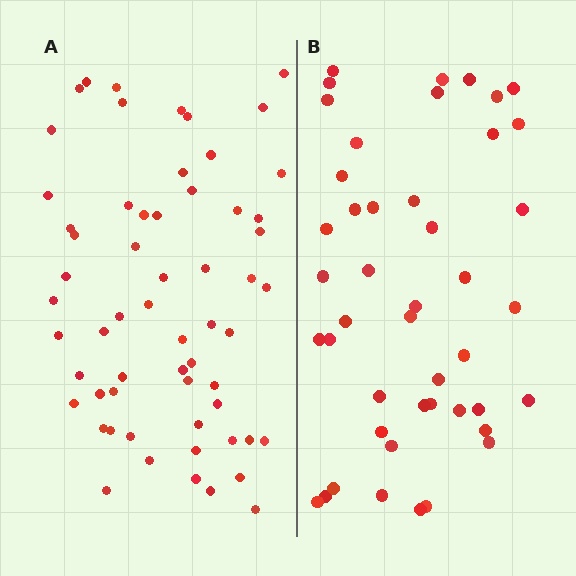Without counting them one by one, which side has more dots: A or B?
Region A (the left region) has more dots.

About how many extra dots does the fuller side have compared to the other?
Region A has approximately 15 more dots than region B.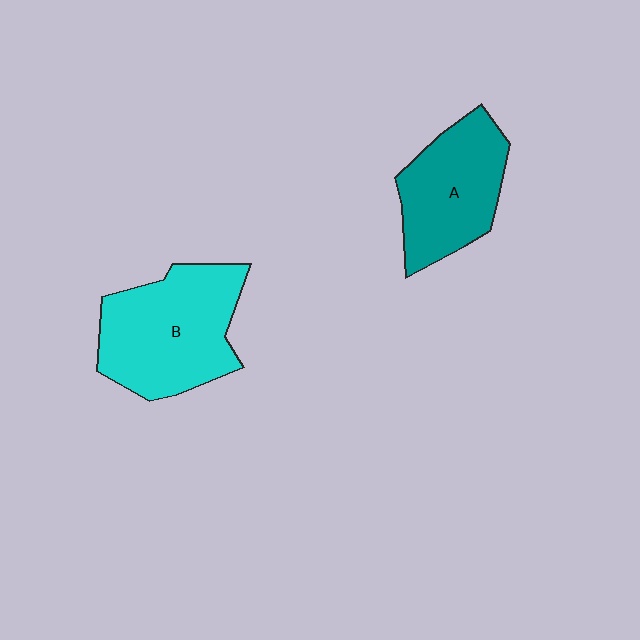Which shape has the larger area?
Shape B (cyan).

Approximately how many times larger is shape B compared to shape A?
Approximately 1.3 times.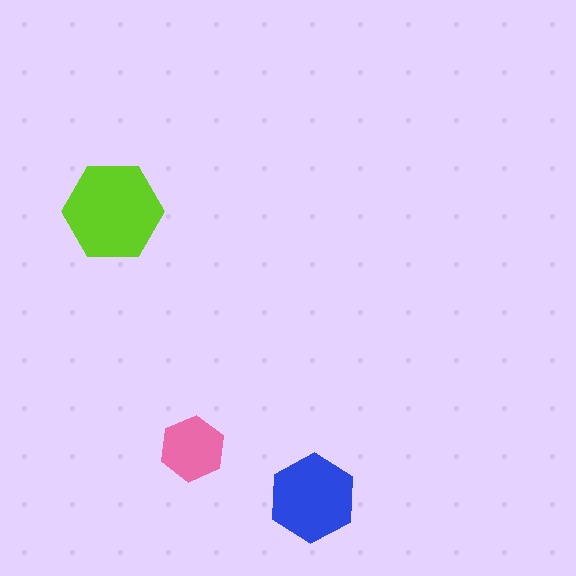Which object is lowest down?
The blue hexagon is bottommost.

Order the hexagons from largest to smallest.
the lime one, the blue one, the pink one.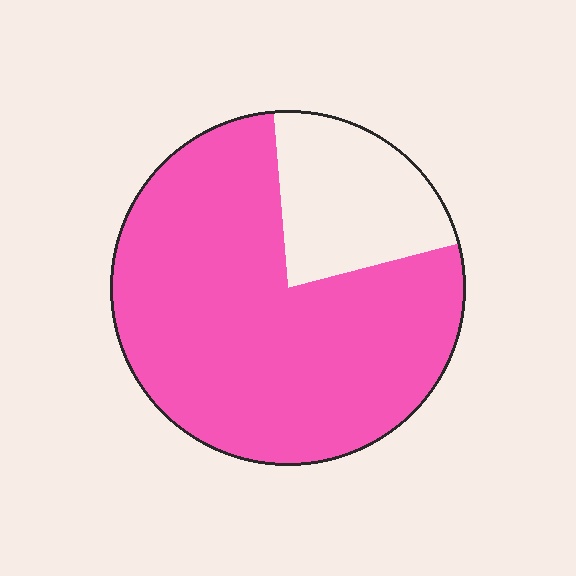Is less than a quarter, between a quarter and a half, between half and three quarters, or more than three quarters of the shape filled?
More than three quarters.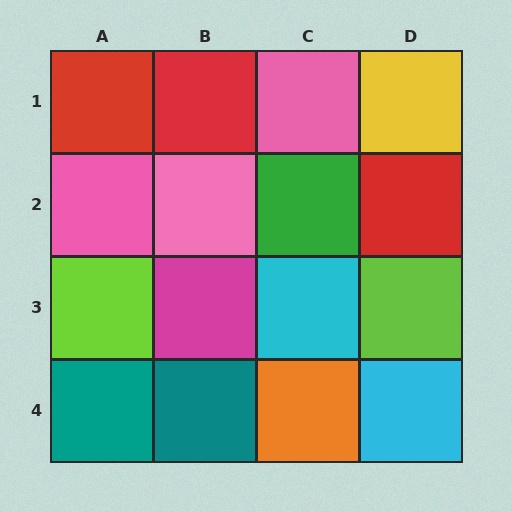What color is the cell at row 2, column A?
Pink.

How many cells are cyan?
2 cells are cyan.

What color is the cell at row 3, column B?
Magenta.